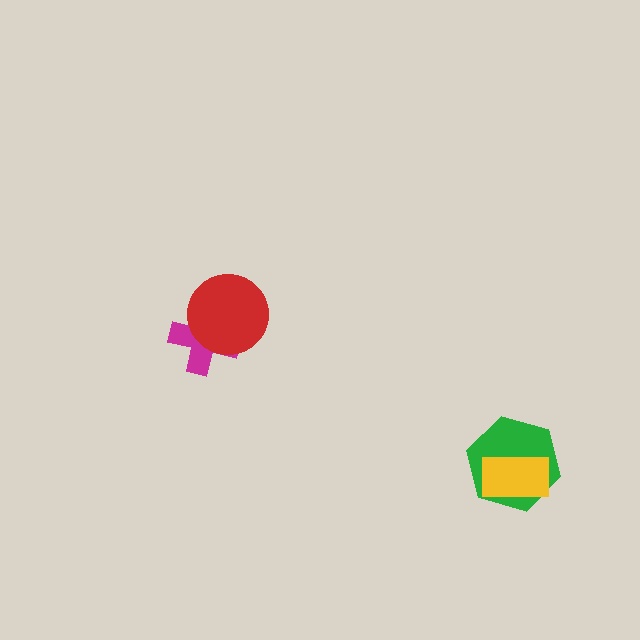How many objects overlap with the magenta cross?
1 object overlaps with the magenta cross.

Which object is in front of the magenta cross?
The red circle is in front of the magenta cross.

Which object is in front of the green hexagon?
The yellow rectangle is in front of the green hexagon.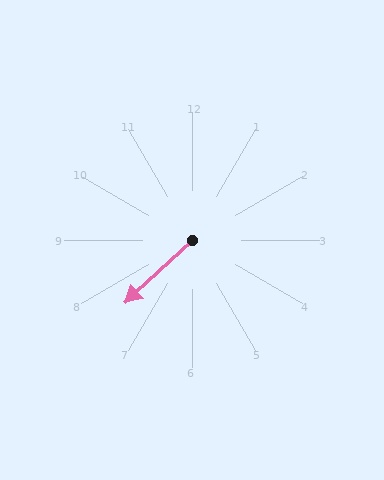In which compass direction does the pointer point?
Southwest.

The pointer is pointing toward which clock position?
Roughly 8 o'clock.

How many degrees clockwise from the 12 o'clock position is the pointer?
Approximately 227 degrees.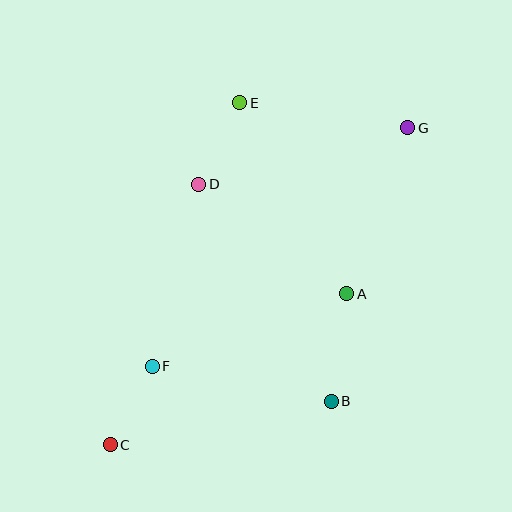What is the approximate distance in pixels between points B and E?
The distance between B and E is approximately 312 pixels.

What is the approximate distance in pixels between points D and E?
The distance between D and E is approximately 92 pixels.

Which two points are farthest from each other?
Points C and G are farthest from each other.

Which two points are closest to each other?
Points C and F are closest to each other.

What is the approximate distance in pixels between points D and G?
The distance between D and G is approximately 217 pixels.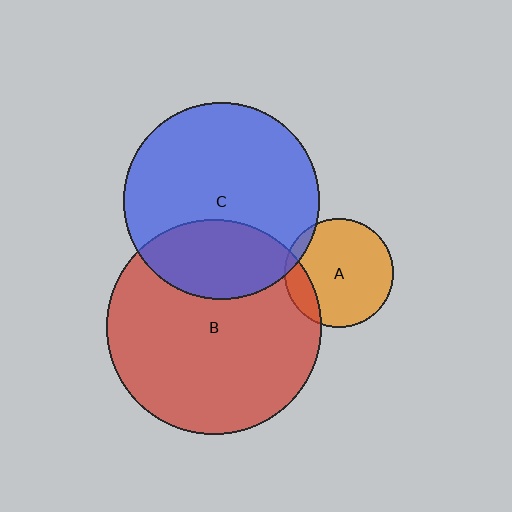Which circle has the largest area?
Circle B (red).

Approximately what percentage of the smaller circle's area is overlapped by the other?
Approximately 30%.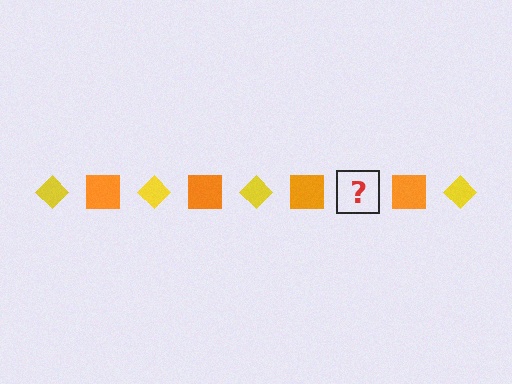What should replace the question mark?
The question mark should be replaced with a yellow diamond.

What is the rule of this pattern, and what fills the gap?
The rule is that the pattern alternates between yellow diamond and orange square. The gap should be filled with a yellow diamond.